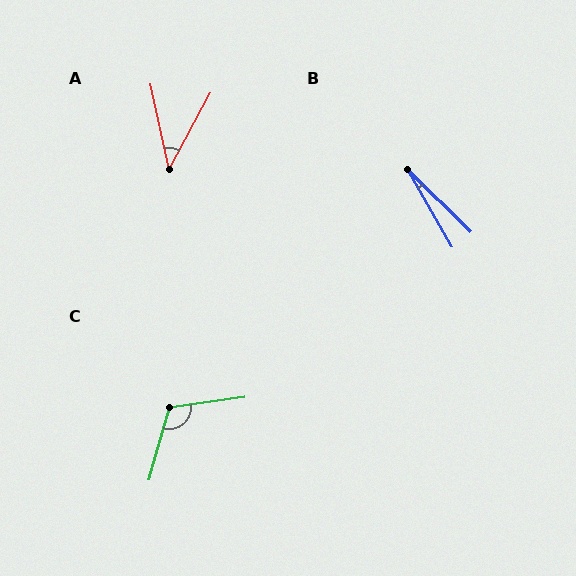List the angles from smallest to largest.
B (16°), A (41°), C (113°).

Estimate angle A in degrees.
Approximately 41 degrees.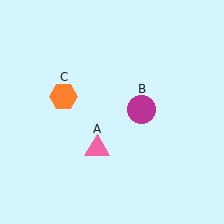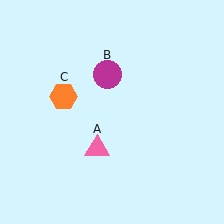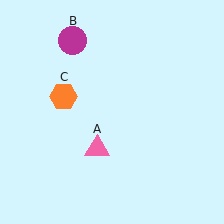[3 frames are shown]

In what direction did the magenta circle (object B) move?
The magenta circle (object B) moved up and to the left.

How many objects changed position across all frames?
1 object changed position: magenta circle (object B).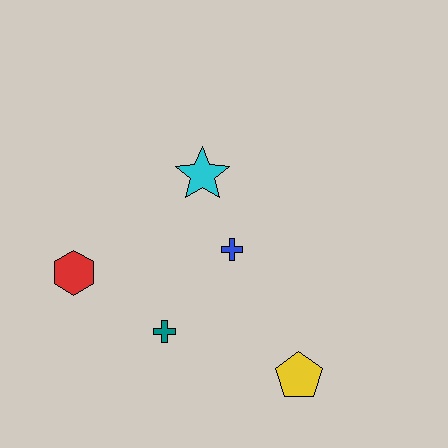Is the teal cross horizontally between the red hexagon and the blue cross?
Yes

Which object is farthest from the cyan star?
The yellow pentagon is farthest from the cyan star.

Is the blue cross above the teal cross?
Yes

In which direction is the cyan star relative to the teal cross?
The cyan star is above the teal cross.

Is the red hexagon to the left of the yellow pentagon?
Yes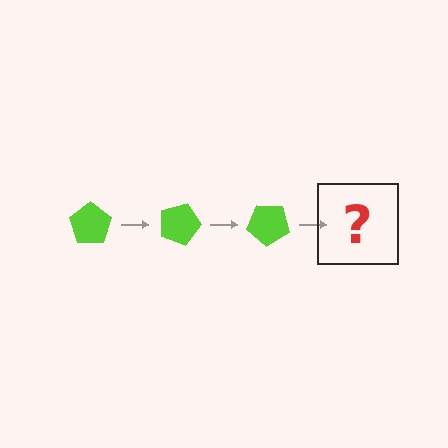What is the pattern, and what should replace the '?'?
The pattern is that the pentagon rotates 20 degrees each step. The '?' should be a lime pentagon rotated 60 degrees.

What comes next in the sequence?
The next element should be a lime pentagon rotated 60 degrees.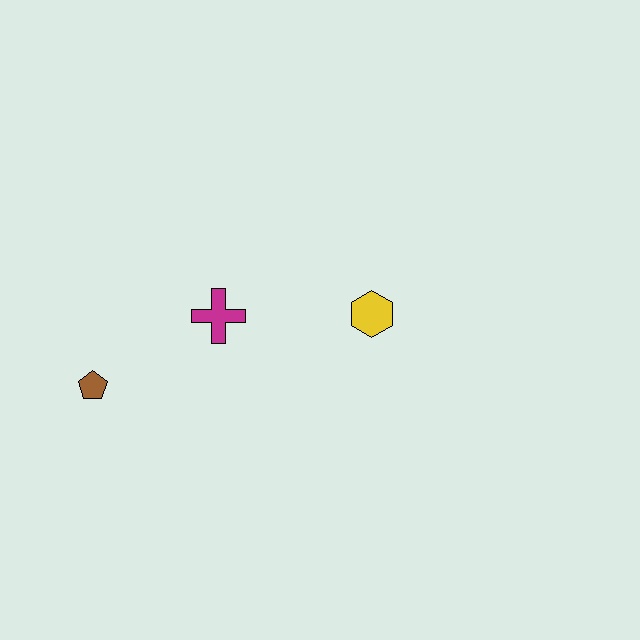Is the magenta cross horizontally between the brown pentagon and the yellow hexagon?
Yes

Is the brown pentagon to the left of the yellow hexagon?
Yes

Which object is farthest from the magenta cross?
The yellow hexagon is farthest from the magenta cross.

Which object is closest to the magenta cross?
The brown pentagon is closest to the magenta cross.